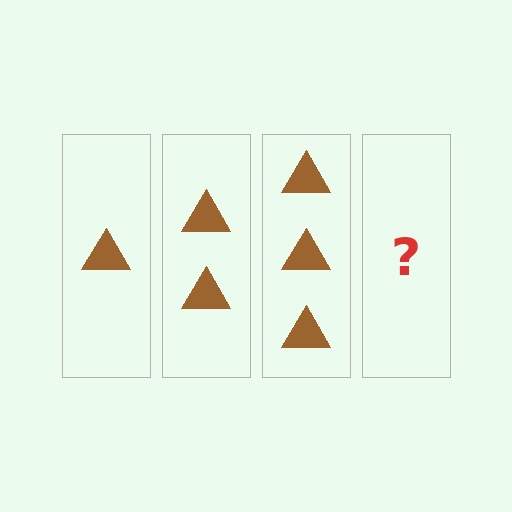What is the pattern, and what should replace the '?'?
The pattern is that each step adds one more triangle. The '?' should be 4 triangles.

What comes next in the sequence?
The next element should be 4 triangles.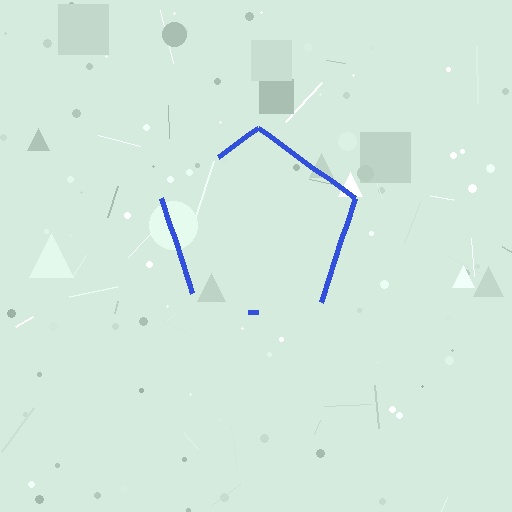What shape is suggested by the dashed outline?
The dashed outline suggests a pentagon.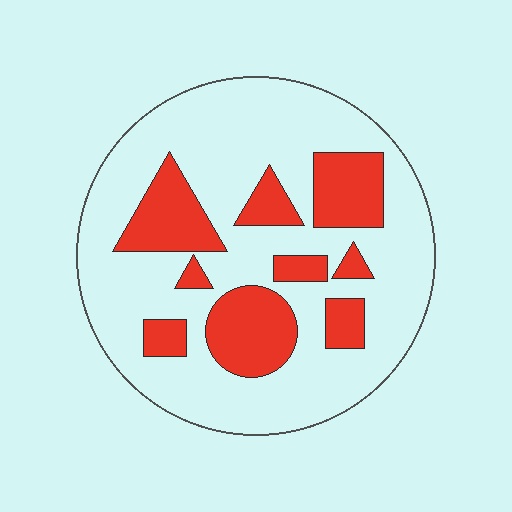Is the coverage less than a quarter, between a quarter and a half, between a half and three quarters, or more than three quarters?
Between a quarter and a half.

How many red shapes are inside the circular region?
9.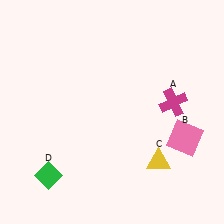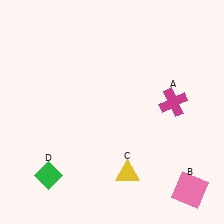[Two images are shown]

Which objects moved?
The objects that moved are: the pink square (B), the yellow triangle (C).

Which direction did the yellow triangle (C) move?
The yellow triangle (C) moved left.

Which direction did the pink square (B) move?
The pink square (B) moved down.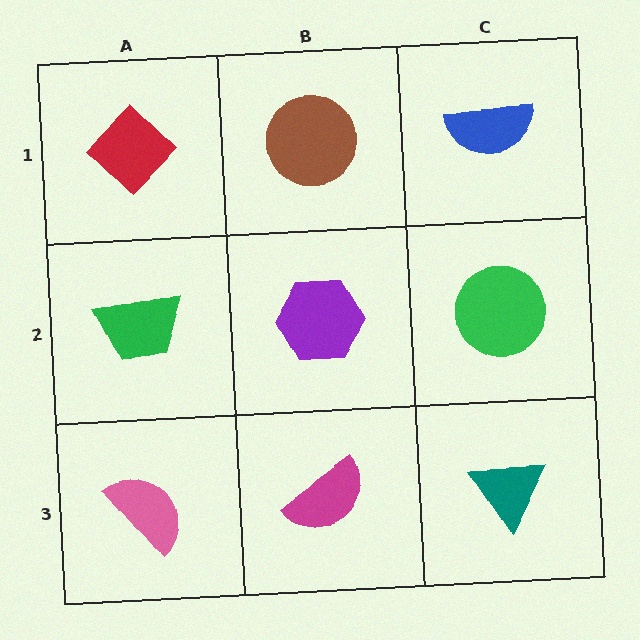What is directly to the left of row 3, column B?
A pink semicircle.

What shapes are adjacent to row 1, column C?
A green circle (row 2, column C), a brown circle (row 1, column B).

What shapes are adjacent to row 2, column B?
A brown circle (row 1, column B), a magenta semicircle (row 3, column B), a green trapezoid (row 2, column A), a green circle (row 2, column C).